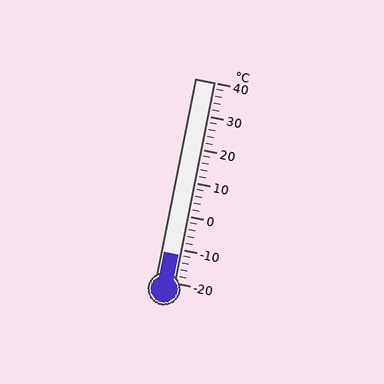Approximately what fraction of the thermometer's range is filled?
The thermometer is filled to approximately 15% of its range.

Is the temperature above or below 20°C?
The temperature is below 20°C.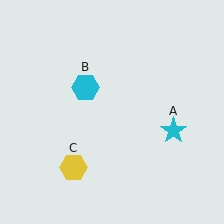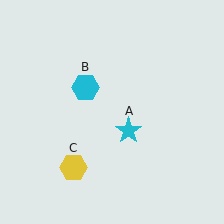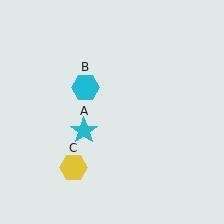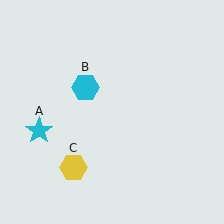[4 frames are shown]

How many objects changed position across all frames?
1 object changed position: cyan star (object A).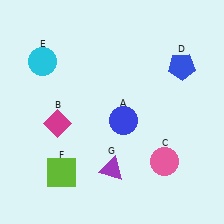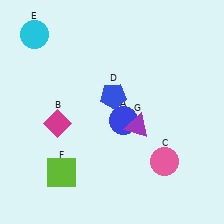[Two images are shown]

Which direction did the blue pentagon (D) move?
The blue pentagon (D) moved left.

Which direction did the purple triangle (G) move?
The purple triangle (G) moved up.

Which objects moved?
The objects that moved are: the blue pentagon (D), the cyan circle (E), the purple triangle (G).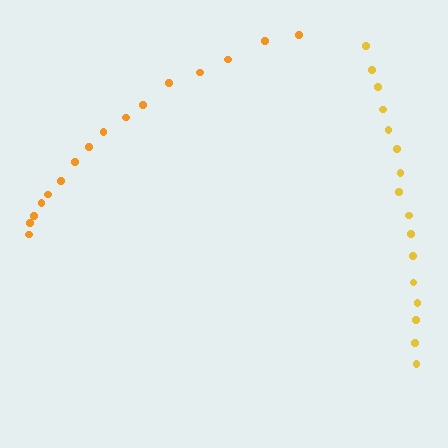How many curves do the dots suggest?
There are 2 distinct paths.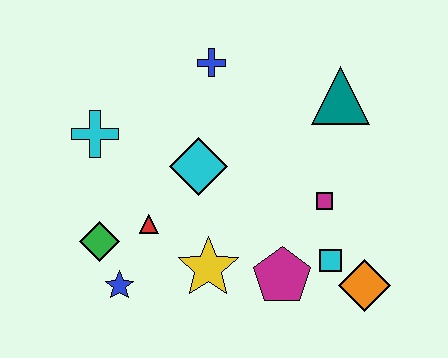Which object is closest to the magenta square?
The cyan square is closest to the magenta square.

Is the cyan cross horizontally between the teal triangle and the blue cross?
No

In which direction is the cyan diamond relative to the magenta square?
The cyan diamond is to the left of the magenta square.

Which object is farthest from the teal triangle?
The blue star is farthest from the teal triangle.